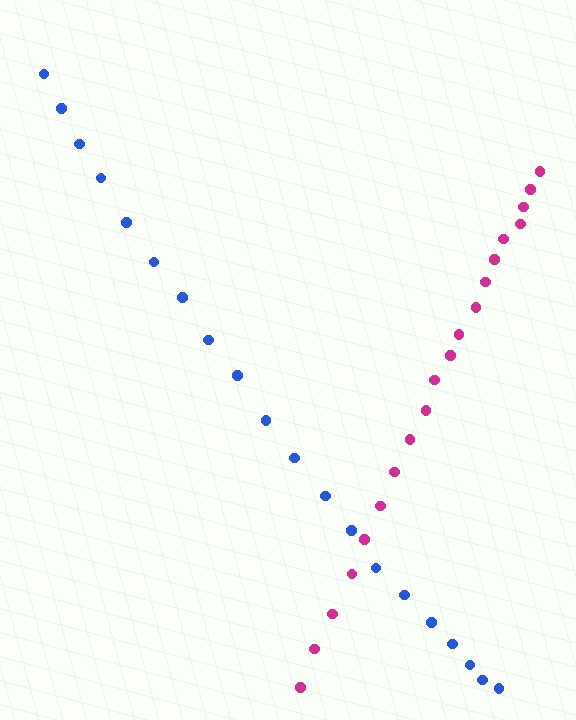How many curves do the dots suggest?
There are 2 distinct paths.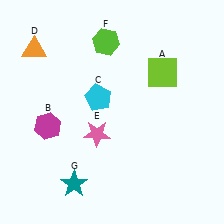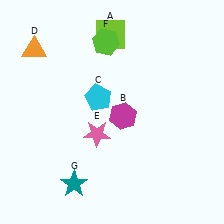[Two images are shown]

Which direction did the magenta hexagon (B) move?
The magenta hexagon (B) moved right.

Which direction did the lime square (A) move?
The lime square (A) moved left.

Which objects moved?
The objects that moved are: the lime square (A), the magenta hexagon (B).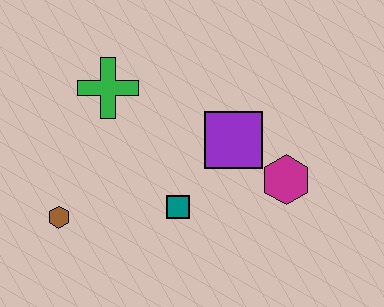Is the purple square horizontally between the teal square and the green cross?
No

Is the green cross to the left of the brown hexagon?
No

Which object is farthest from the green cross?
The magenta hexagon is farthest from the green cross.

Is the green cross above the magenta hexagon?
Yes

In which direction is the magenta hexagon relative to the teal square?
The magenta hexagon is to the right of the teal square.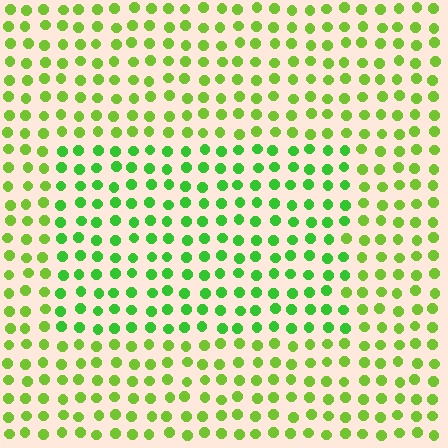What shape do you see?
I see a rectangle.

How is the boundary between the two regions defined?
The boundary is defined purely by a slight shift in hue (about 26 degrees). Spacing, size, and orientation are identical on both sides.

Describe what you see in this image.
The image is filled with small lime elements in a uniform arrangement. A rectangle-shaped region is visible where the elements are tinted to a slightly different hue, forming a subtle color boundary.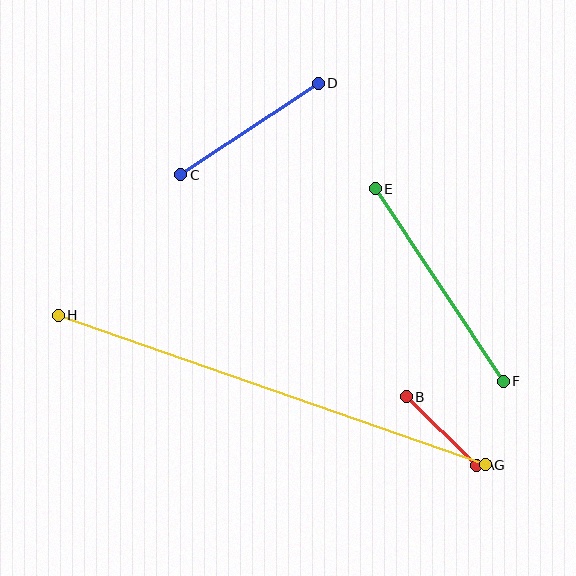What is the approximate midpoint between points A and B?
The midpoint is at approximately (441, 431) pixels.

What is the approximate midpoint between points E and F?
The midpoint is at approximately (439, 285) pixels.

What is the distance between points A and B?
The distance is approximately 98 pixels.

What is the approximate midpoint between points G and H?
The midpoint is at approximately (272, 390) pixels.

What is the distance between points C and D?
The distance is approximately 165 pixels.